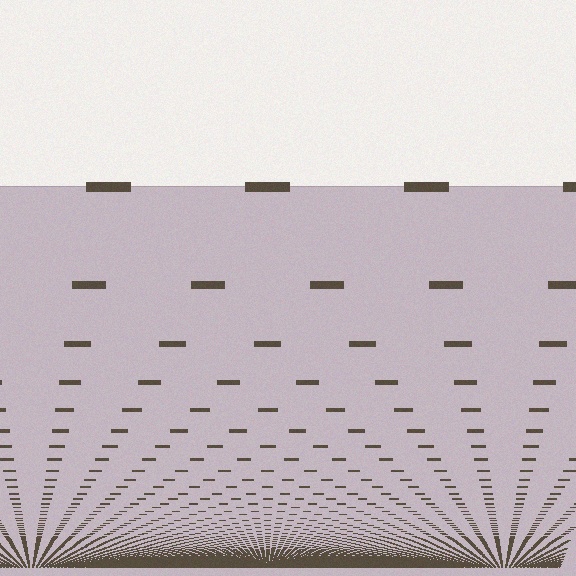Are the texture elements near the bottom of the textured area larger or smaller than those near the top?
Smaller. The gradient is inverted — elements near the bottom are smaller and denser.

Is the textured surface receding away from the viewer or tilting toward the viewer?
The surface appears to tilt toward the viewer. Texture elements get larger and sparser toward the top.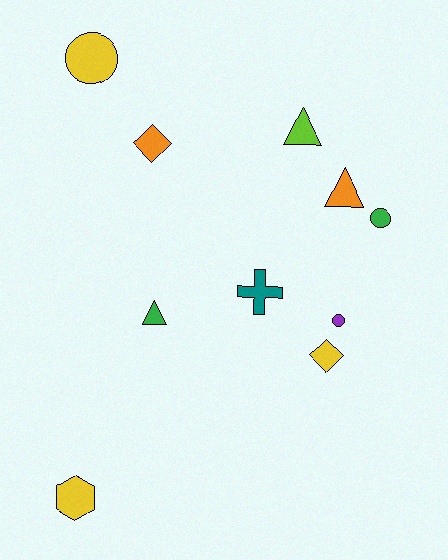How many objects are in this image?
There are 10 objects.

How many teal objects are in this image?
There is 1 teal object.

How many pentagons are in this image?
There are no pentagons.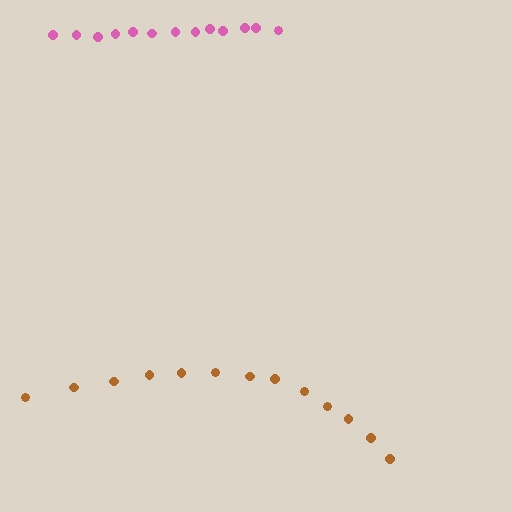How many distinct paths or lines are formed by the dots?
There are 2 distinct paths.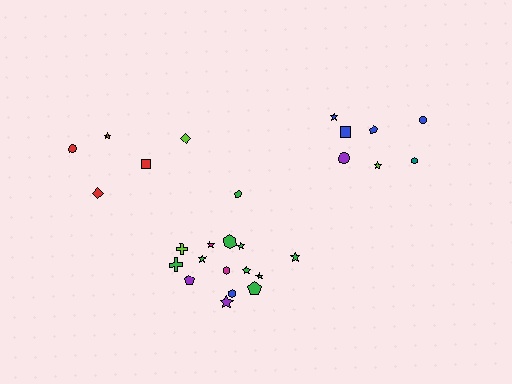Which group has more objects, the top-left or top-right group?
The top-right group.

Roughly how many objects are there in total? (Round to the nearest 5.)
Roughly 25 objects in total.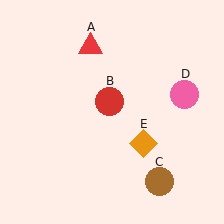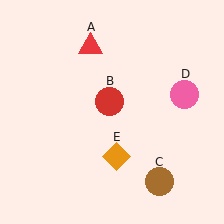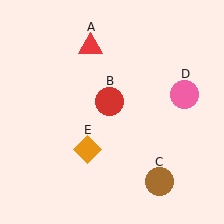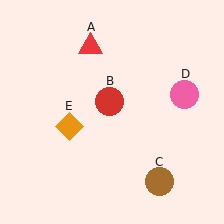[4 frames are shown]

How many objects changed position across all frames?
1 object changed position: orange diamond (object E).